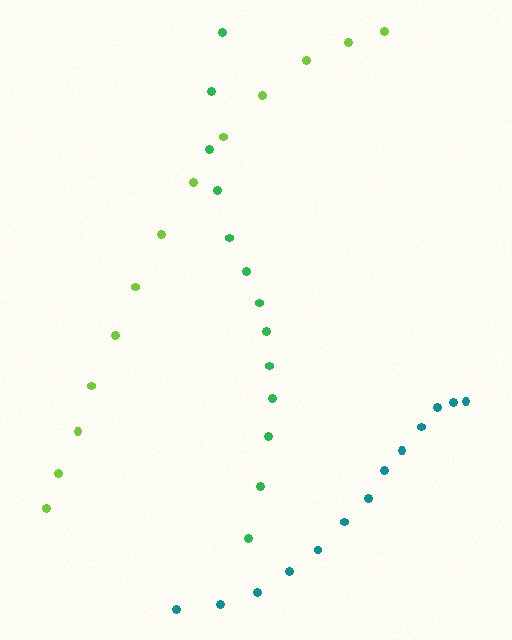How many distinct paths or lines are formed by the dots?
There are 3 distinct paths.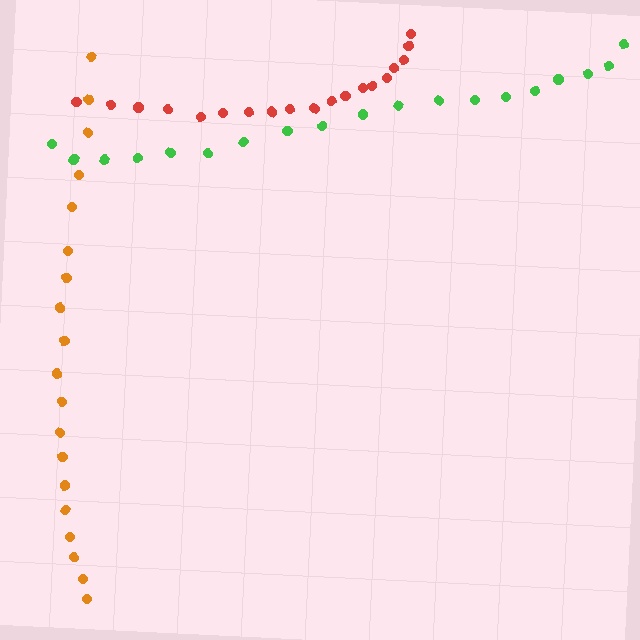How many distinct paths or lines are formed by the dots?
There are 3 distinct paths.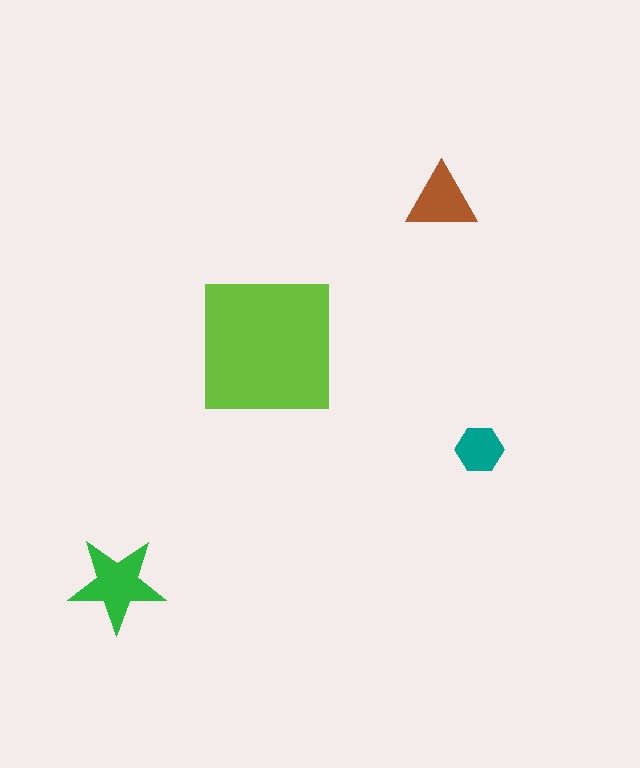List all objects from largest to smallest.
The lime square, the green star, the brown triangle, the teal hexagon.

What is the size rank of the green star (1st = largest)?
2nd.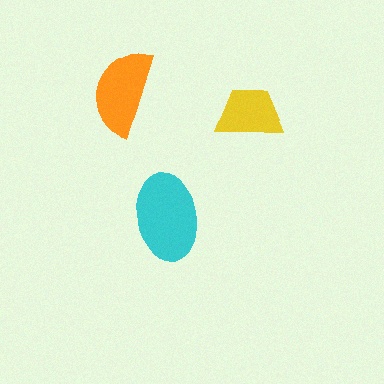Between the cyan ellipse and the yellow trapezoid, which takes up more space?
The cyan ellipse.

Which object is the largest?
The cyan ellipse.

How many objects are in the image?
There are 3 objects in the image.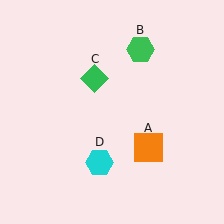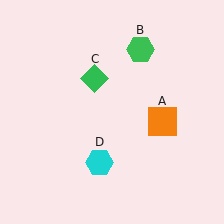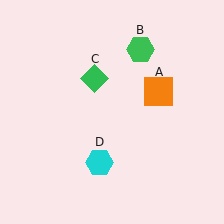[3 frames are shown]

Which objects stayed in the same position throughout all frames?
Green hexagon (object B) and green diamond (object C) and cyan hexagon (object D) remained stationary.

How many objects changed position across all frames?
1 object changed position: orange square (object A).